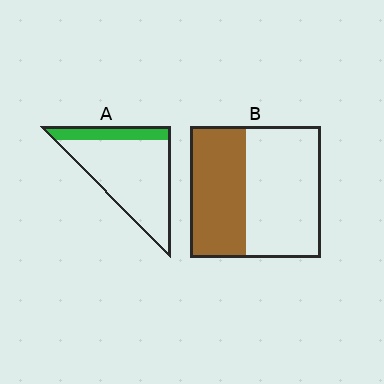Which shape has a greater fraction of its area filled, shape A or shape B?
Shape B.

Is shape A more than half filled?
No.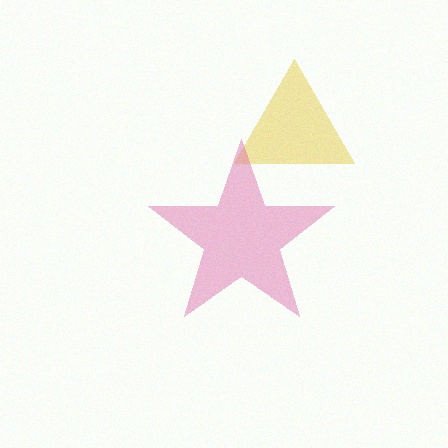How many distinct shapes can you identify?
There are 2 distinct shapes: a yellow triangle, a pink star.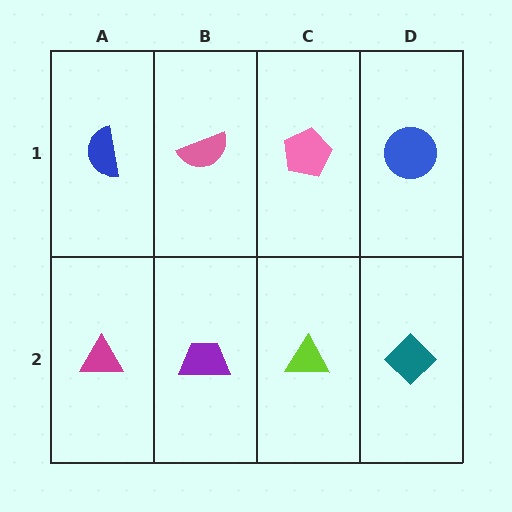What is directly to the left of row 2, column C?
A purple trapezoid.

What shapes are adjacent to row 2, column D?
A blue circle (row 1, column D), a lime triangle (row 2, column C).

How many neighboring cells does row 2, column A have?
2.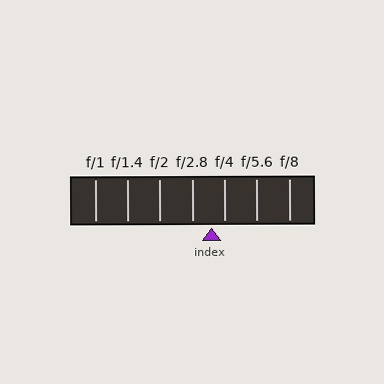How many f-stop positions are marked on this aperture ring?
There are 7 f-stop positions marked.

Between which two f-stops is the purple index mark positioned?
The index mark is between f/2.8 and f/4.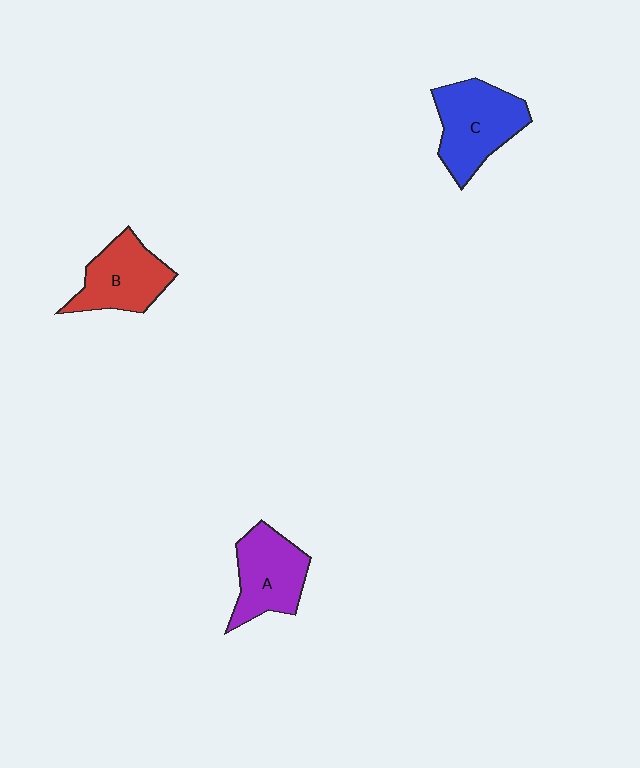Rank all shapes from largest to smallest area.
From largest to smallest: C (blue), A (purple), B (red).